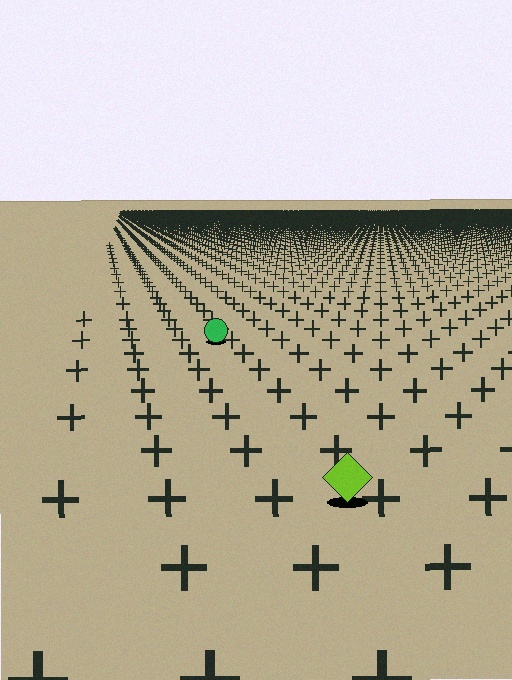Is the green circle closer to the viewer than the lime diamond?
No. The lime diamond is closer — you can tell from the texture gradient: the ground texture is coarser near it.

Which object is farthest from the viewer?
The green circle is farthest from the viewer. It appears smaller and the ground texture around it is denser.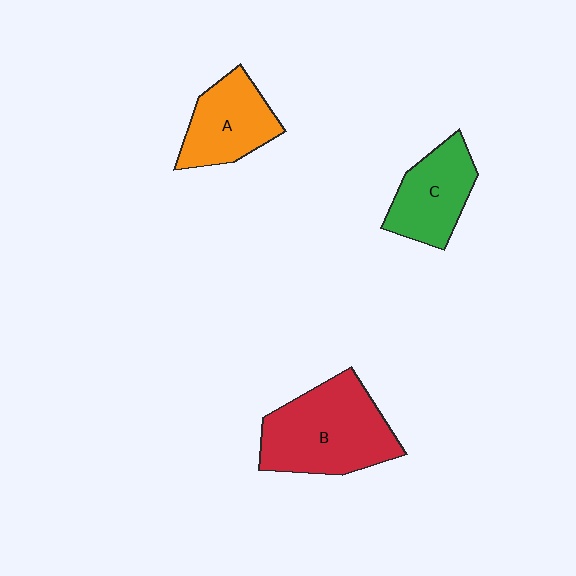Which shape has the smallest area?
Shape C (green).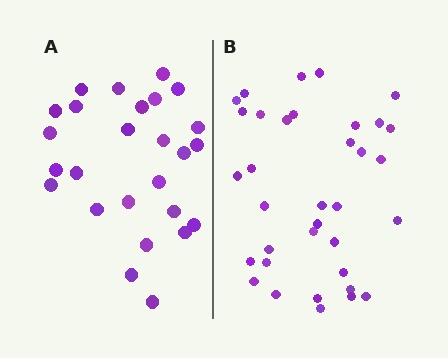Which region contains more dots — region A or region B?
Region B (the right region) has more dots.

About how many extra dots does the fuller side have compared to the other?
Region B has roughly 8 or so more dots than region A.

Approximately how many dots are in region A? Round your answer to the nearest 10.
About 30 dots. (The exact count is 26, which rounds to 30.)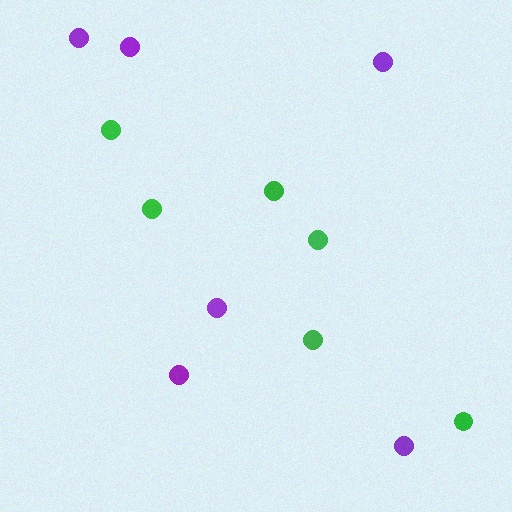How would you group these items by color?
There are 2 groups: one group of purple circles (6) and one group of green circles (6).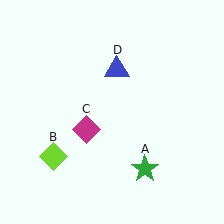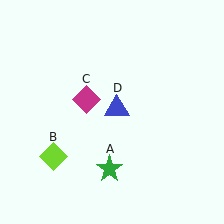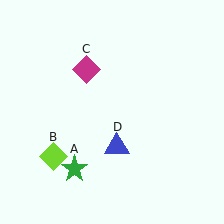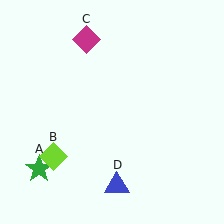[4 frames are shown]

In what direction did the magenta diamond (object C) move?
The magenta diamond (object C) moved up.